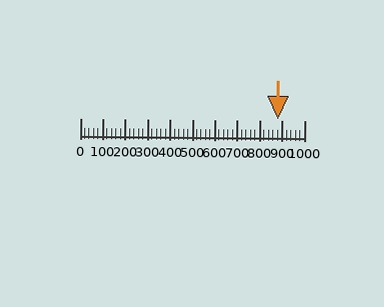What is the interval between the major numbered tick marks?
The major tick marks are spaced 100 units apart.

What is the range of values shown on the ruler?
The ruler shows values from 0 to 1000.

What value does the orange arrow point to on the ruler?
The orange arrow points to approximately 880.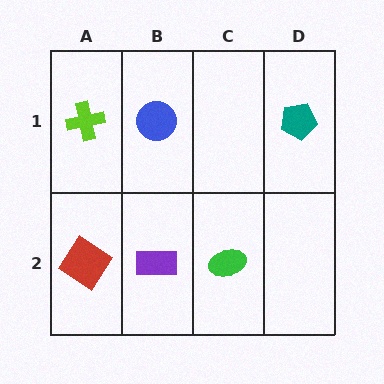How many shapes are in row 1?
3 shapes.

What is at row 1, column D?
A teal pentagon.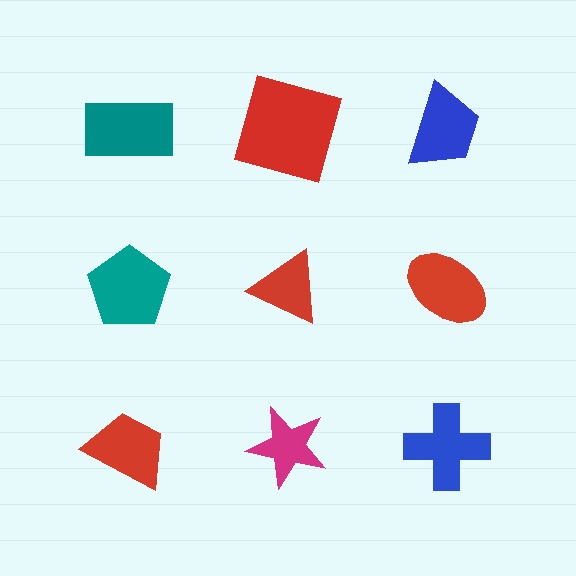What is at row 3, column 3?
A blue cross.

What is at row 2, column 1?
A teal pentagon.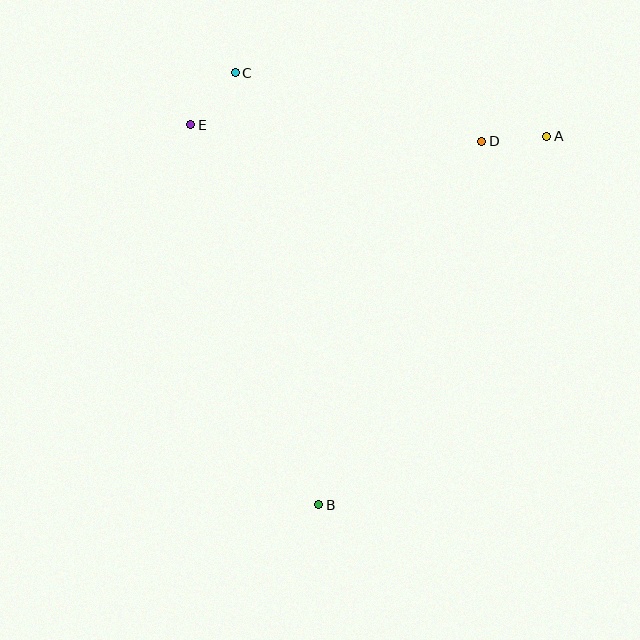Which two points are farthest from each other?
Points B and C are farthest from each other.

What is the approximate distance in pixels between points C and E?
The distance between C and E is approximately 69 pixels.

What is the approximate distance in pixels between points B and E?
The distance between B and E is approximately 401 pixels.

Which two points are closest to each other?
Points A and D are closest to each other.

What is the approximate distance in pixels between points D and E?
The distance between D and E is approximately 292 pixels.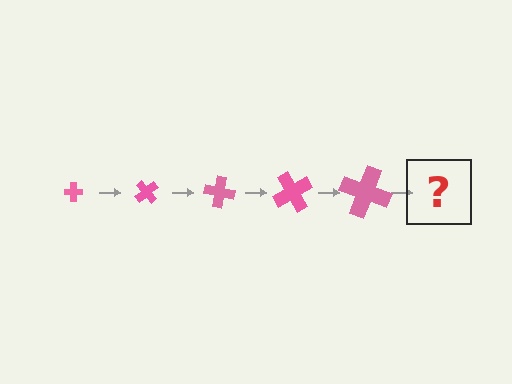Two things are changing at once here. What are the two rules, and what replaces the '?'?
The two rules are that the cross grows larger each step and it rotates 50 degrees each step. The '?' should be a cross, larger than the previous one and rotated 250 degrees from the start.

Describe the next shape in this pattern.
It should be a cross, larger than the previous one and rotated 250 degrees from the start.